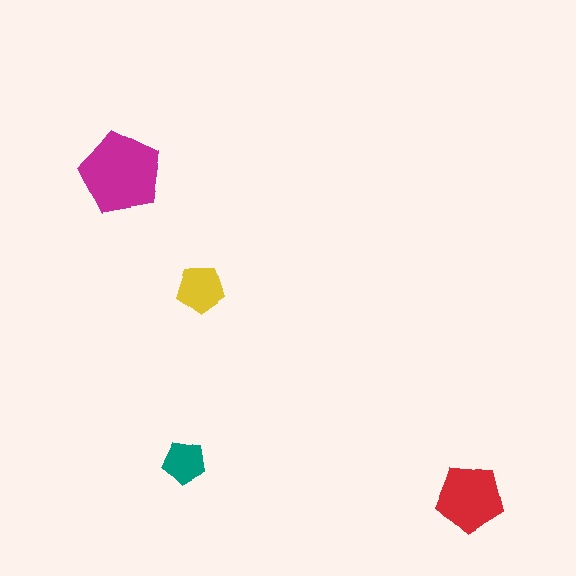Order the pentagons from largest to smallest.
the magenta one, the red one, the yellow one, the teal one.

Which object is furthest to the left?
The magenta pentagon is leftmost.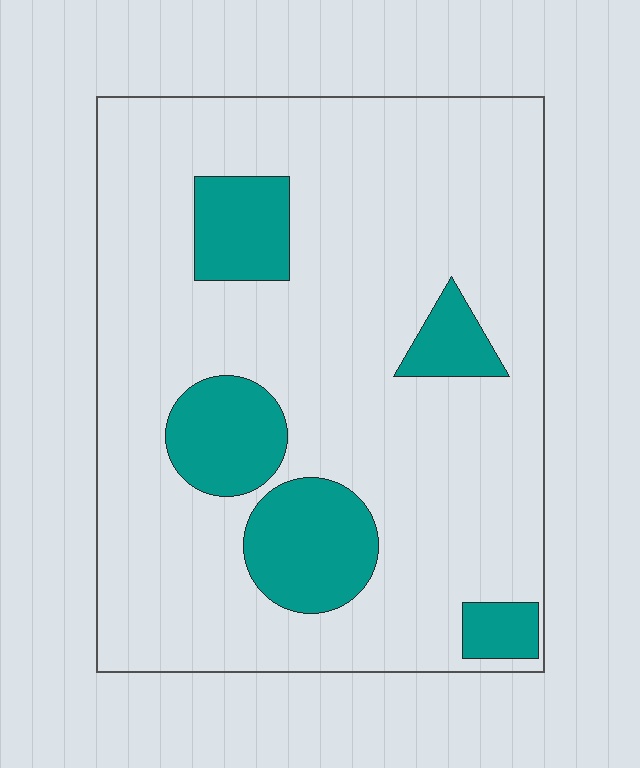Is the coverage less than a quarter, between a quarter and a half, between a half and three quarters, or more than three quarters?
Less than a quarter.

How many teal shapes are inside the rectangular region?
5.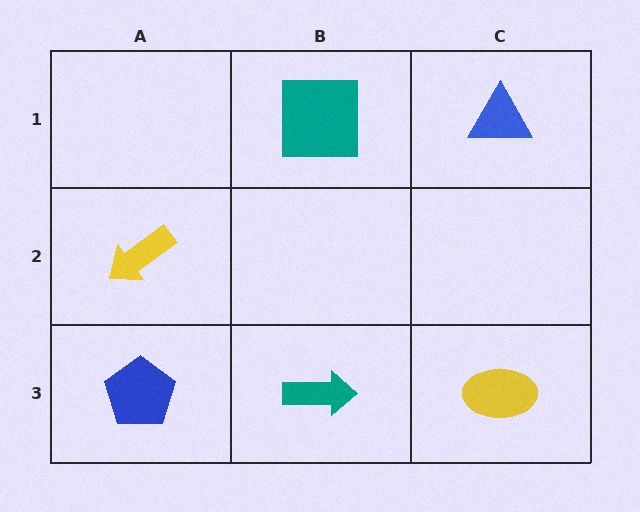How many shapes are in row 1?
2 shapes.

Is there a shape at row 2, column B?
No, that cell is empty.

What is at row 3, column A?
A blue pentagon.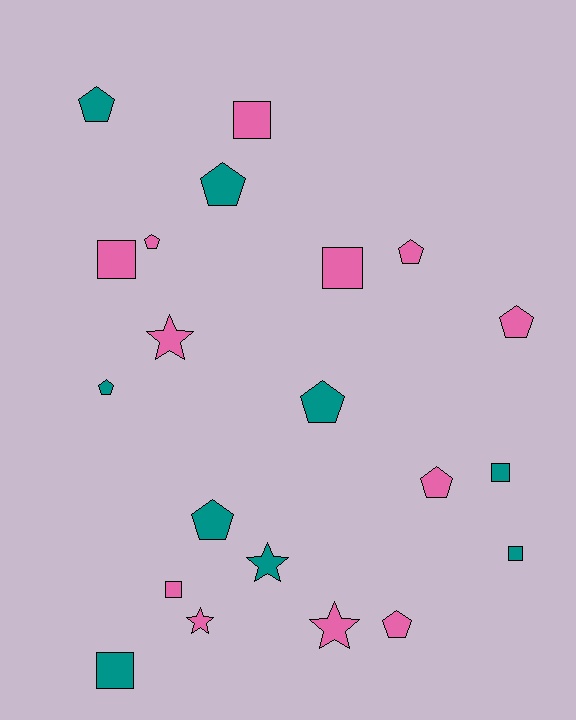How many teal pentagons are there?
There are 5 teal pentagons.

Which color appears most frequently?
Pink, with 12 objects.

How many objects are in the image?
There are 21 objects.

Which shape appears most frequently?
Pentagon, with 10 objects.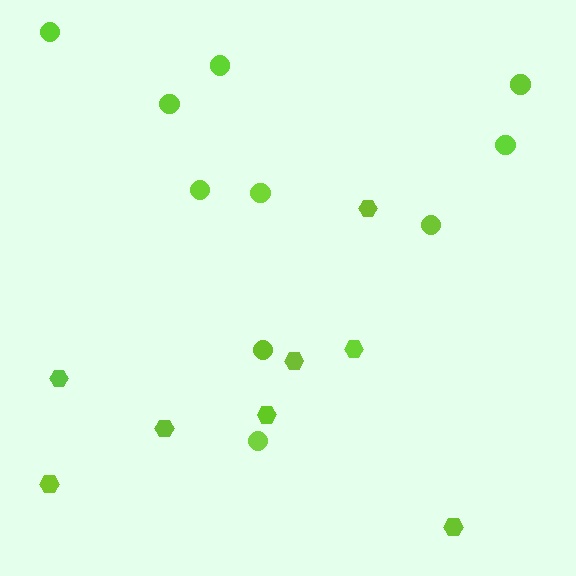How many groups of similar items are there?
There are 2 groups: one group of hexagons (8) and one group of circles (10).